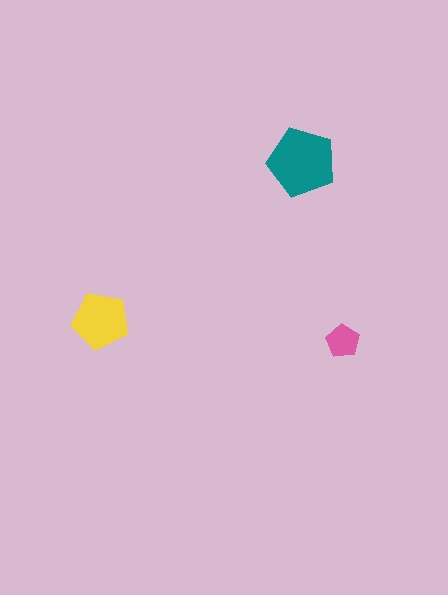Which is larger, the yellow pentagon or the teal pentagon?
The teal one.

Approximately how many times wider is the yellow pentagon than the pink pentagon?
About 1.5 times wider.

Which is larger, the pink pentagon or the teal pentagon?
The teal one.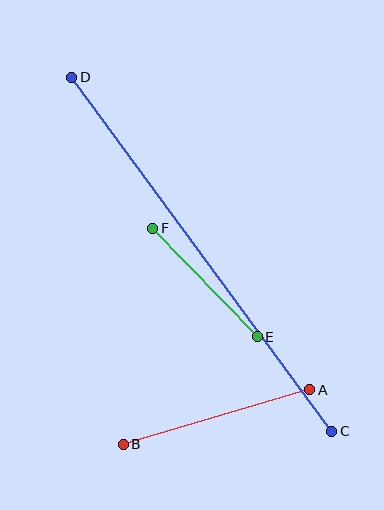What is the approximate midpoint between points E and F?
The midpoint is at approximately (205, 283) pixels.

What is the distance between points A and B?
The distance is approximately 194 pixels.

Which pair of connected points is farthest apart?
Points C and D are farthest apart.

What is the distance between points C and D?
The distance is approximately 439 pixels.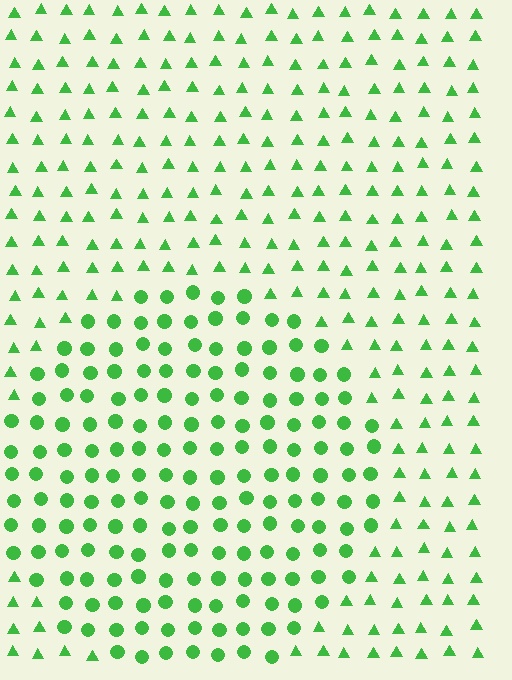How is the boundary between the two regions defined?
The boundary is defined by a change in element shape: circles inside vs. triangles outside. All elements share the same color and spacing.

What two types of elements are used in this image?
The image uses circles inside the circle region and triangles outside it.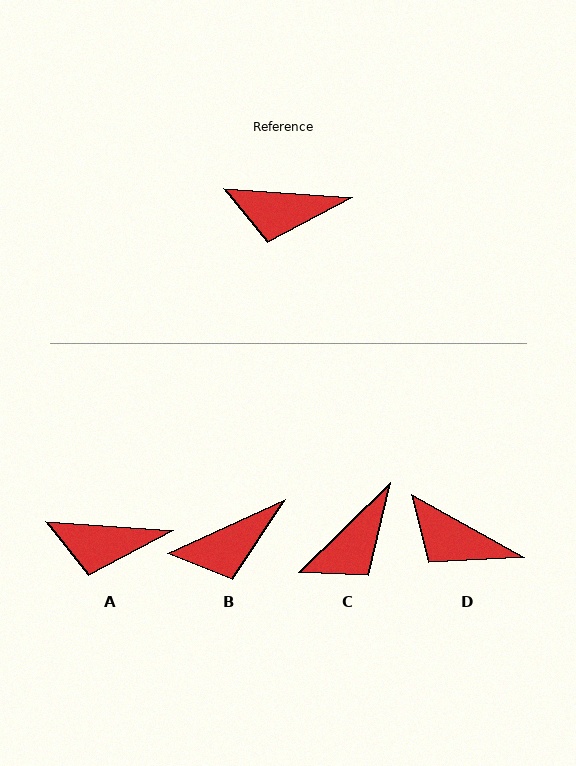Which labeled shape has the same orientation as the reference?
A.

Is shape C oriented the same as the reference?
No, it is off by about 49 degrees.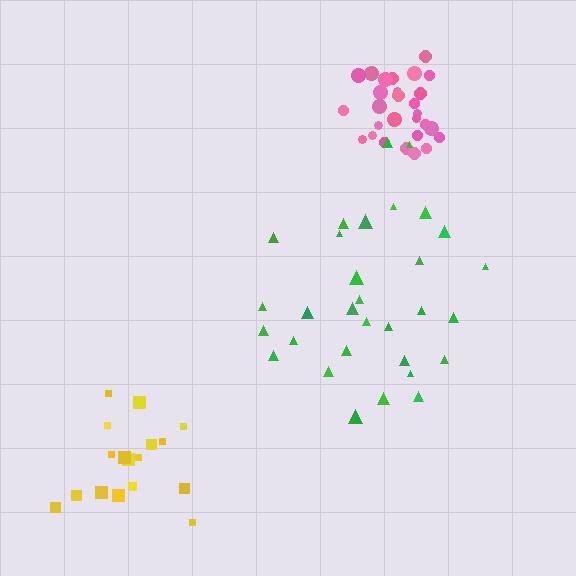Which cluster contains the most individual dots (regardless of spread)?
Green (31).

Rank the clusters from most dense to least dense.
pink, yellow, green.